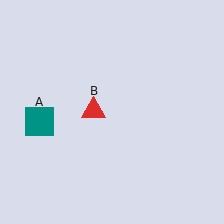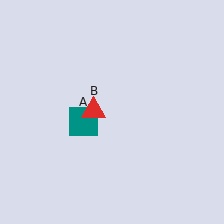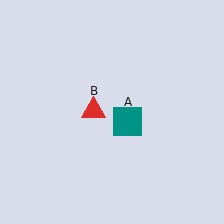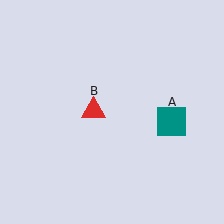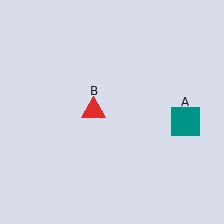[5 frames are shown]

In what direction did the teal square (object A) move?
The teal square (object A) moved right.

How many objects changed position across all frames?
1 object changed position: teal square (object A).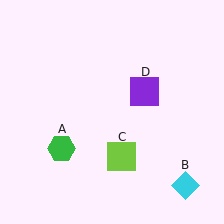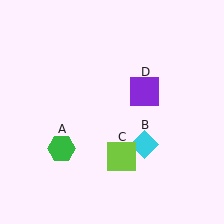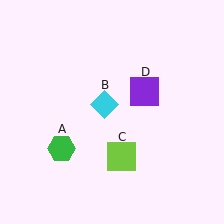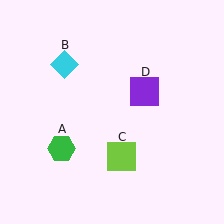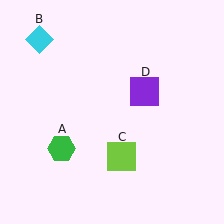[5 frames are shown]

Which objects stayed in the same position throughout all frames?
Green hexagon (object A) and lime square (object C) and purple square (object D) remained stationary.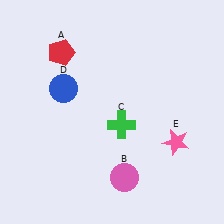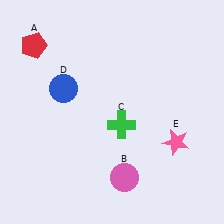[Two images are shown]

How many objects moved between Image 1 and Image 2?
1 object moved between the two images.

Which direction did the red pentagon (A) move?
The red pentagon (A) moved left.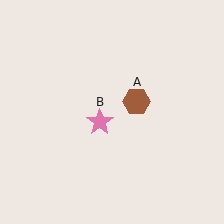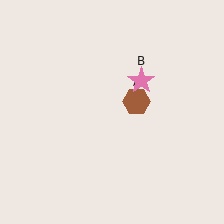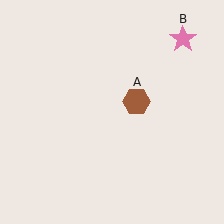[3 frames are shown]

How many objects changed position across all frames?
1 object changed position: pink star (object B).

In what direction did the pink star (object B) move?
The pink star (object B) moved up and to the right.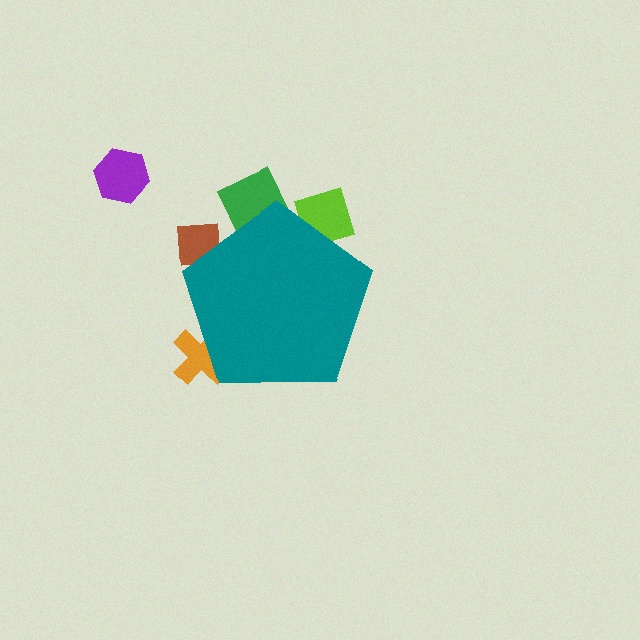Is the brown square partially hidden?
Yes, the brown square is partially hidden behind the teal pentagon.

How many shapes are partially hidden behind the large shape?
4 shapes are partially hidden.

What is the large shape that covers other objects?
A teal pentagon.